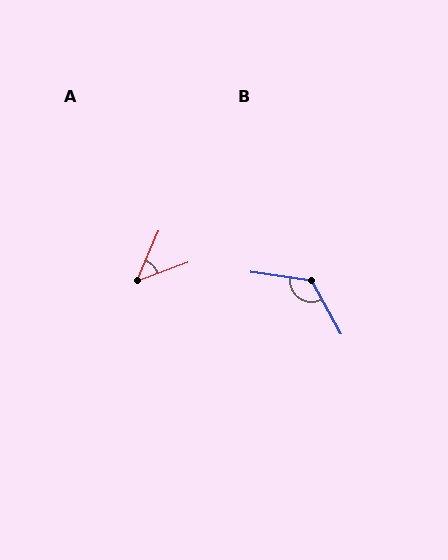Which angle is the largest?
B, at approximately 127 degrees.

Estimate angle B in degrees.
Approximately 127 degrees.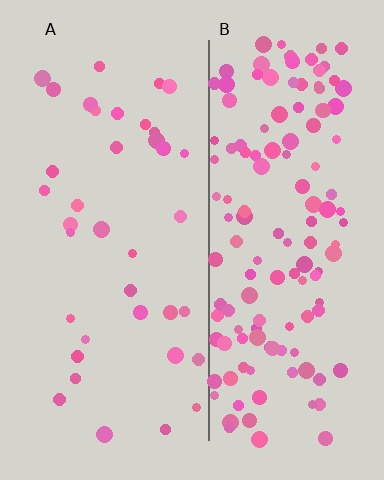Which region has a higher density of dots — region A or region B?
B (the right).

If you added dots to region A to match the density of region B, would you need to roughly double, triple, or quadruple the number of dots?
Approximately quadruple.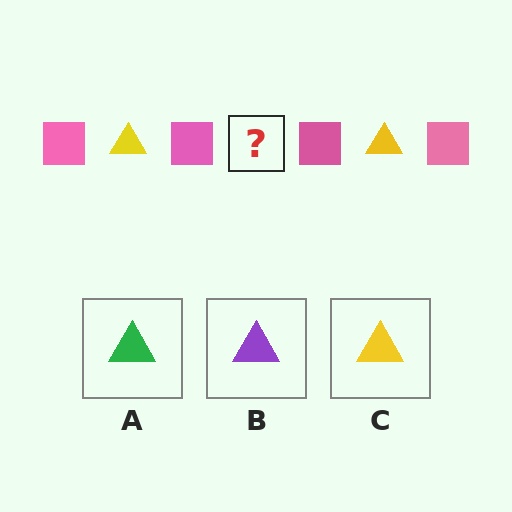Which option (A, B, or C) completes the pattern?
C.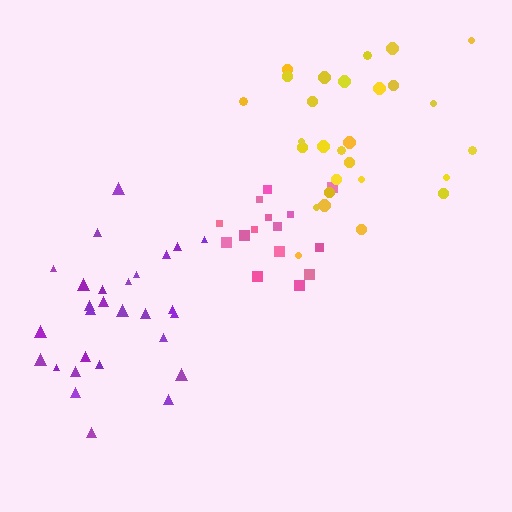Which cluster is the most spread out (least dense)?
Purple.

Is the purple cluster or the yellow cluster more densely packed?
Yellow.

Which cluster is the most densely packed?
Pink.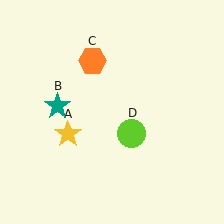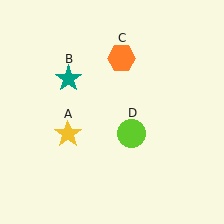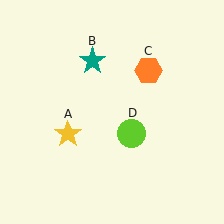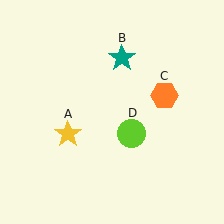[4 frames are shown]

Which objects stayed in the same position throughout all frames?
Yellow star (object A) and lime circle (object D) remained stationary.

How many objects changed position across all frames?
2 objects changed position: teal star (object B), orange hexagon (object C).